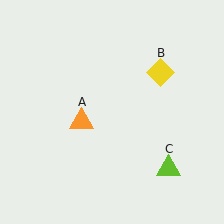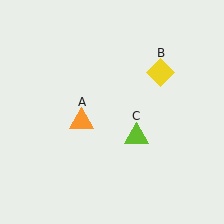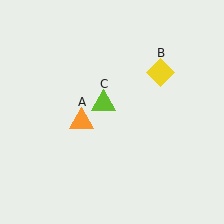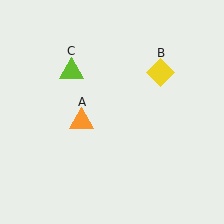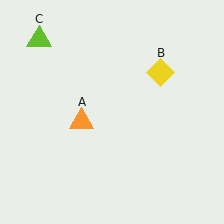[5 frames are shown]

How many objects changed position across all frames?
1 object changed position: lime triangle (object C).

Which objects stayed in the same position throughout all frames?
Orange triangle (object A) and yellow diamond (object B) remained stationary.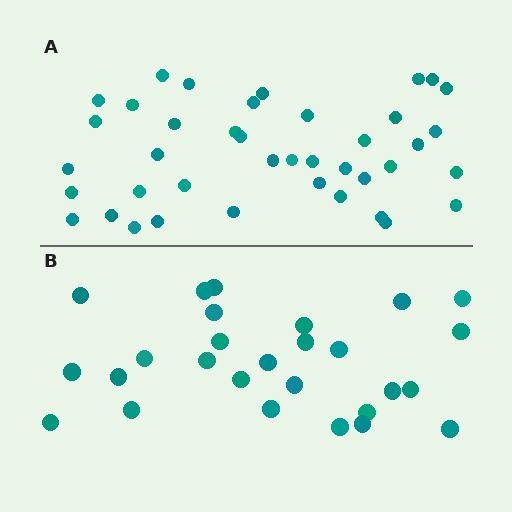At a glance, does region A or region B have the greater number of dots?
Region A (the top region) has more dots.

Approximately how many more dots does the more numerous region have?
Region A has approximately 15 more dots than region B.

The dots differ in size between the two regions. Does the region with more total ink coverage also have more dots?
No. Region B has more total ink coverage because its dots are larger, but region A actually contains more individual dots. Total area can be misleading — the number of items is what matters here.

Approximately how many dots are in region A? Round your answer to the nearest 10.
About 40 dots.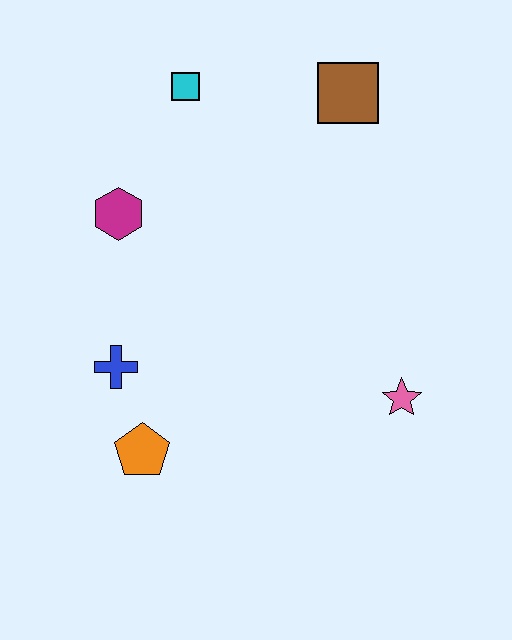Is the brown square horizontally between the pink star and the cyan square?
Yes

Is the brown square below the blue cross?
No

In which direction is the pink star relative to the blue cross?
The pink star is to the right of the blue cross.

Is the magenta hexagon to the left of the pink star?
Yes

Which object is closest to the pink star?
The orange pentagon is closest to the pink star.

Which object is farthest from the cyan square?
The pink star is farthest from the cyan square.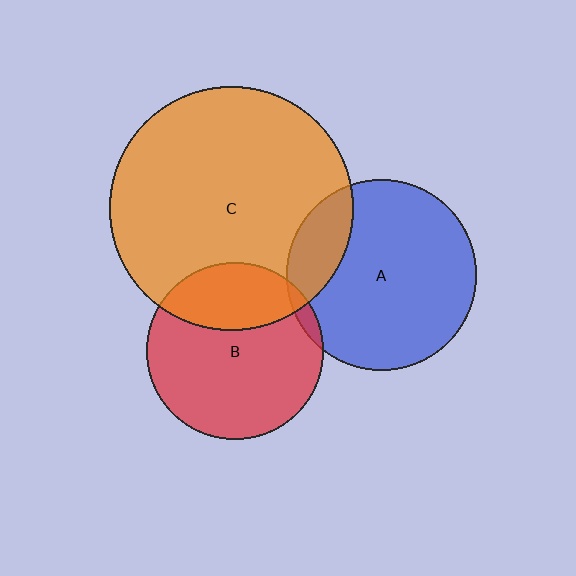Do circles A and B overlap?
Yes.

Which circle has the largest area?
Circle C (orange).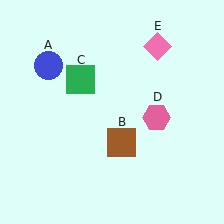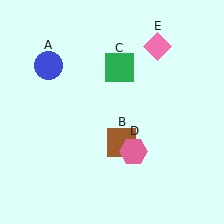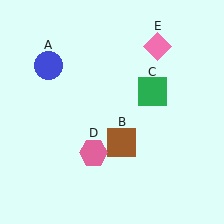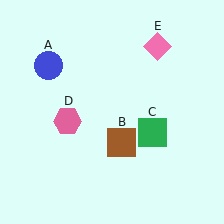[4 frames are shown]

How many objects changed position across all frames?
2 objects changed position: green square (object C), pink hexagon (object D).